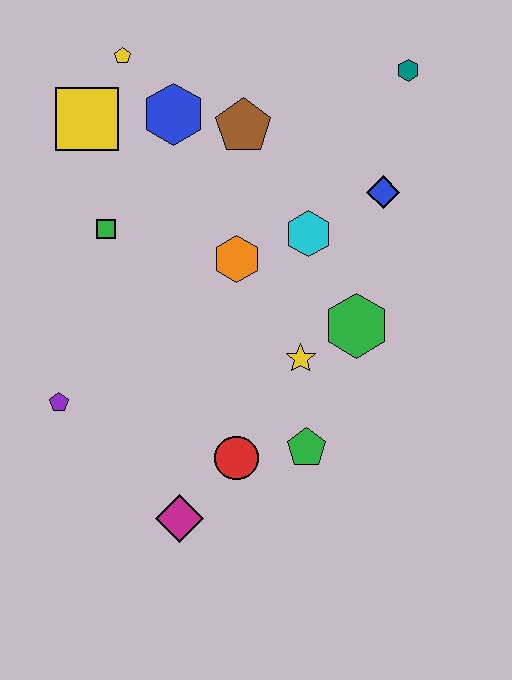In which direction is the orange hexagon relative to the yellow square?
The orange hexagon is to the right of the yellow square.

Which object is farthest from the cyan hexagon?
The magenta diamond is farthest from the cyan hexagon.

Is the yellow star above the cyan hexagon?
No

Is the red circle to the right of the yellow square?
Yes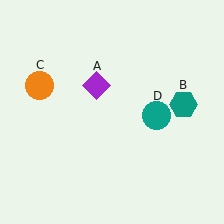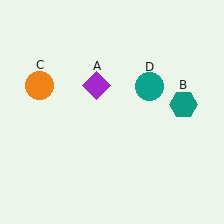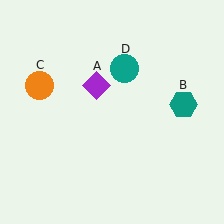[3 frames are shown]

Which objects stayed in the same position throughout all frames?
Purple diamond (object A) and teal hexagon (object B) and orange circle (object C) remained stationary.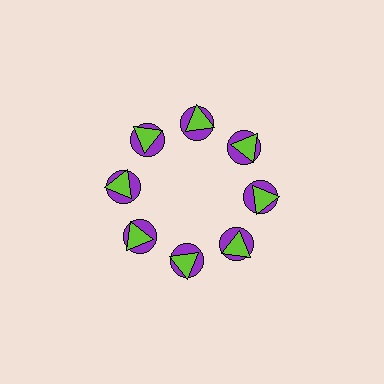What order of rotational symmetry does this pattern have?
This pattern has 8-fold rotational symmetry.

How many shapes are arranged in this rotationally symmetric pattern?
There are 16 shapes, arranged in 8 groups of 2.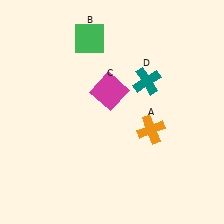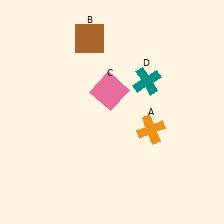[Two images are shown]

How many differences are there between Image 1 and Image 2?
There are 2 differences between the two images.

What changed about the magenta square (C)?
In Image 1, C is magenta. In Image 2, it changed to pink.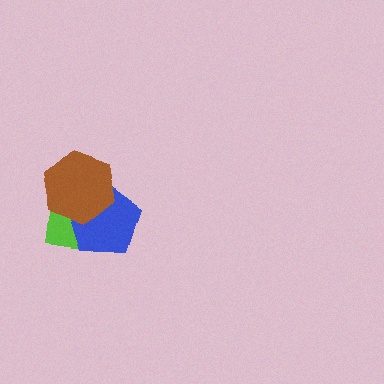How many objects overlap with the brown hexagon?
2 objects overlap with the brown hexagon.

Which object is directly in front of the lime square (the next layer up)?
The blue pentagon is directly in front of the lime square.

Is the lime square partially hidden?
Yes, it is partially covered by another shape.